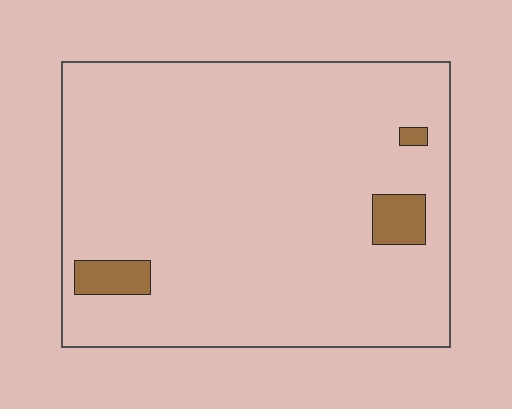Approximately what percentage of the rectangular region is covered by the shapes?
Approximately 5%.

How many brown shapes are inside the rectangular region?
3.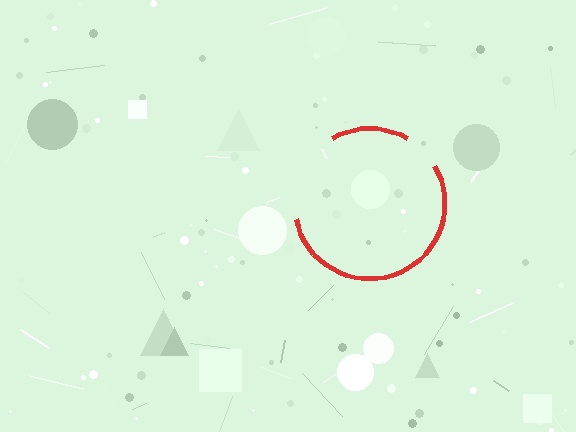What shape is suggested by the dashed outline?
The dashed outline suggests a circle.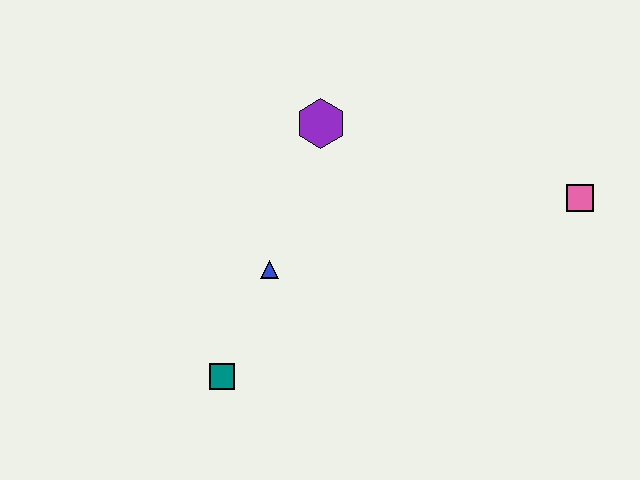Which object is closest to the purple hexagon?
The blue triangle is closest to the purple hexagon.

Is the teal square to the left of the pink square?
Yes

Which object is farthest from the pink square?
The teal square is farthest from the pink square.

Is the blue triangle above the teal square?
Yes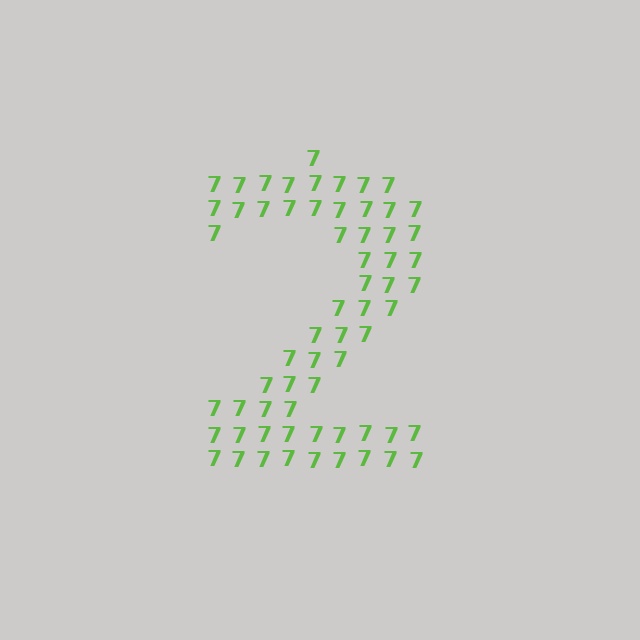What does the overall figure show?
The overall figure shows the digit 2.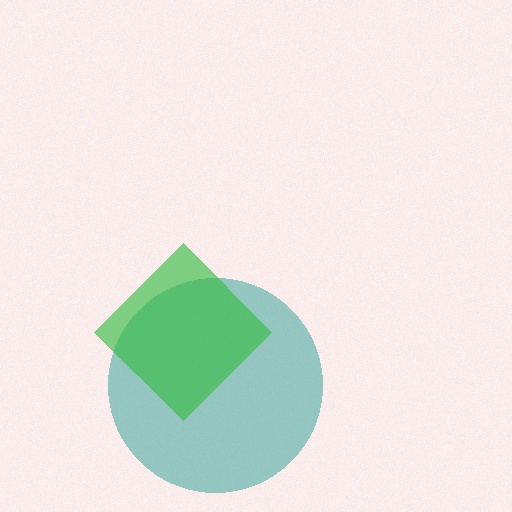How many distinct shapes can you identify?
There are 2 distinct shapes: a teal circle, a green diamond.